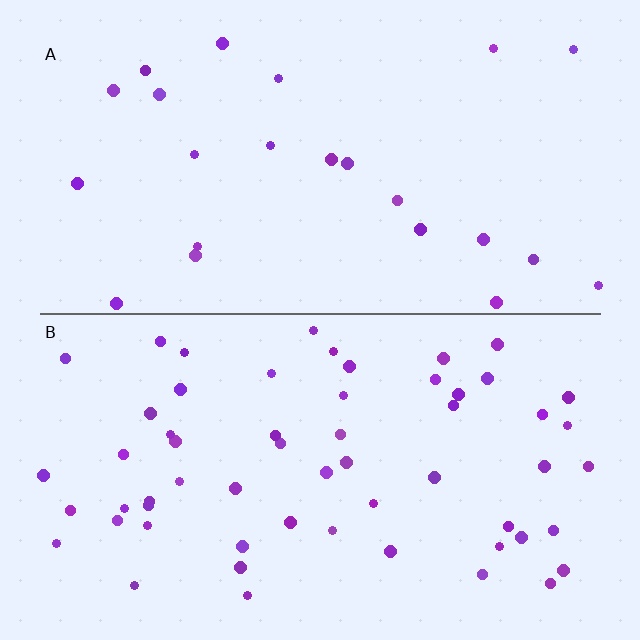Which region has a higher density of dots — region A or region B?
B (the bottom).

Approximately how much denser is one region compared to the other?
Approximately 2.5× — region B over region A.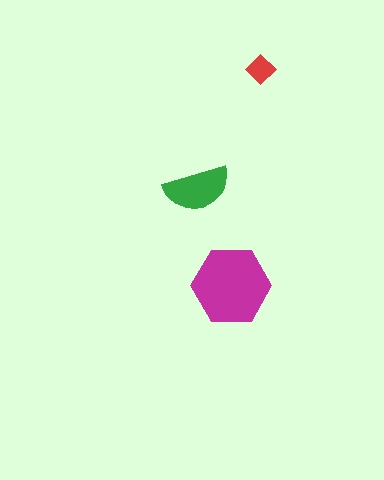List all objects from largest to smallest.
The magenta hexagon, the green semicircle, the red diamond.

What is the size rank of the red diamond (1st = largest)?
3rd.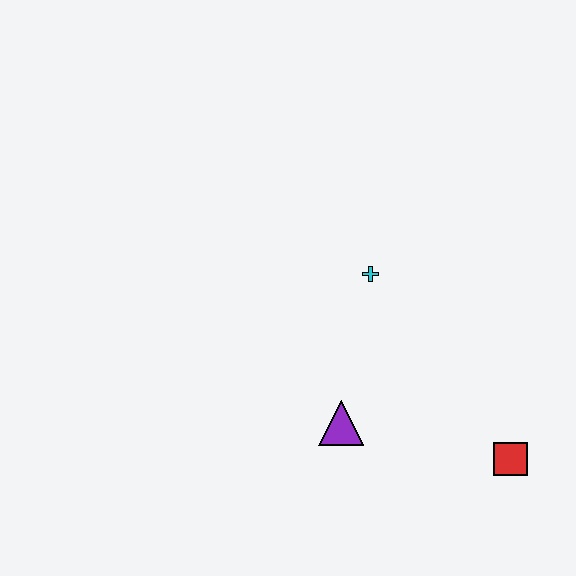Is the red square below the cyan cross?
Yes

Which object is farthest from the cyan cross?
The red square is farthest from the cyan cross.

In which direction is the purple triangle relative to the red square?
The purple triangle is to the left of the red square.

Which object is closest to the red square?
The purple triangle is closest to the red square.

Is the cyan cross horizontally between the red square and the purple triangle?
Yes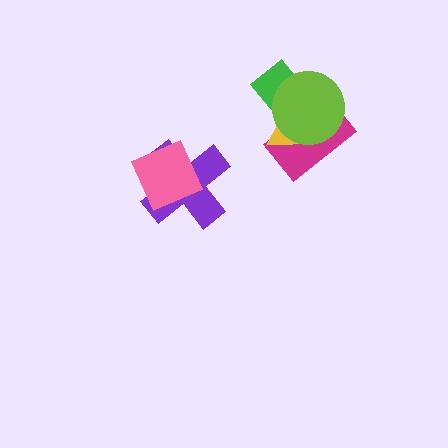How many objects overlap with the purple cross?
1 object overlaps with the purple cross.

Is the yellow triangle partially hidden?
Yes, it is partially covered by another shape.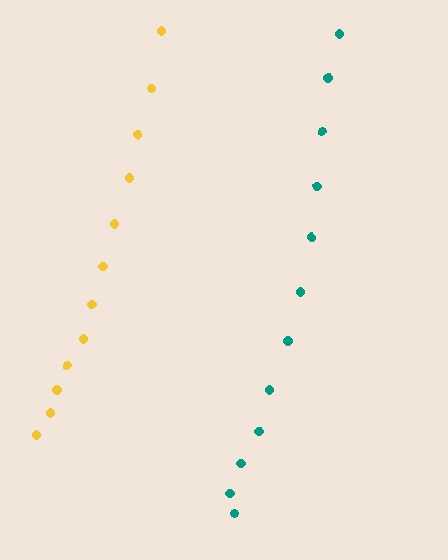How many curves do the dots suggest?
There are 2 distinct paths.